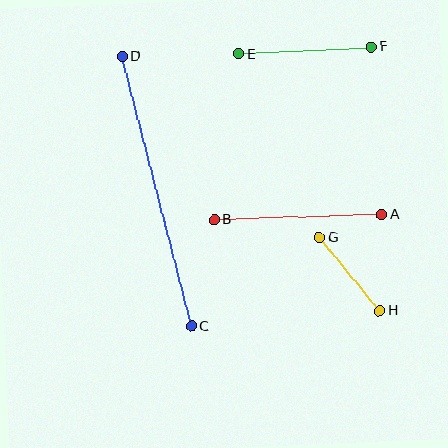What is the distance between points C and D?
The distance is approximately 278 pixels.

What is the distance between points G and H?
The distance is approximately 95 pixels.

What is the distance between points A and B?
The distance is approximately 167 pixels.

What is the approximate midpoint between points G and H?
The midpoint is at approximately (349, 274) pixels.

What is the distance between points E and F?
The distance is approximately 133 pixels.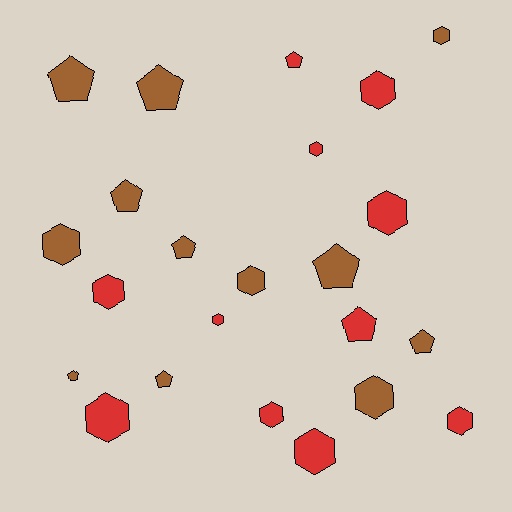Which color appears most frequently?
Brown, with 12 objects.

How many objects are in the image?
There are 23 objects.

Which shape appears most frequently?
Hexagon, with 13 objects.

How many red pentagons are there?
There are 2 red pentagons.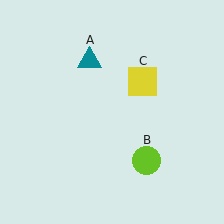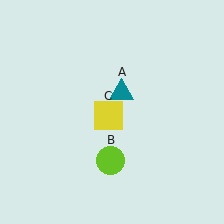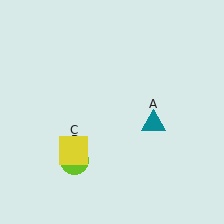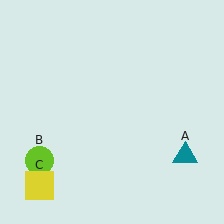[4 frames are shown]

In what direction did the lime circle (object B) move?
The lime circle (object B) moved left.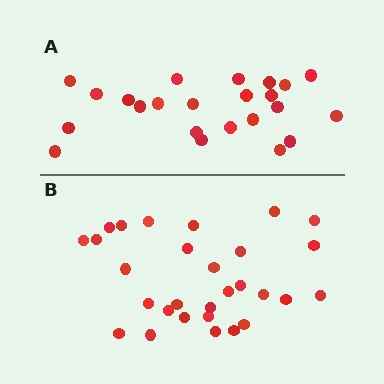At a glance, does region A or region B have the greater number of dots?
Region B (the bottom region) has more dots.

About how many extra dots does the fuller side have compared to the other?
Region B has about 6 more dots than region A.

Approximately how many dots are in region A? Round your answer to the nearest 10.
About 20 dots. (The exact count is 23, which rounds to 20.)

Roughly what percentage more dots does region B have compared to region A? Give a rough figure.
About 25% more.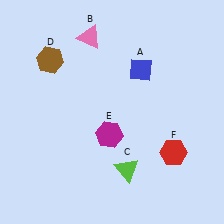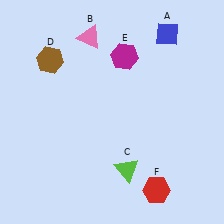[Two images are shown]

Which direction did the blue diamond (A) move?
The blue diamond (A) moved up.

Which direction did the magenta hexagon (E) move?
The magenta hexagon (E) moved up.